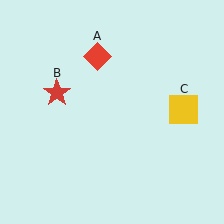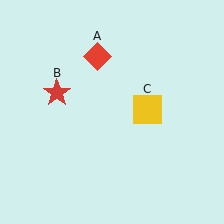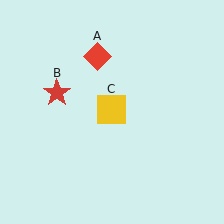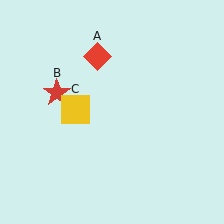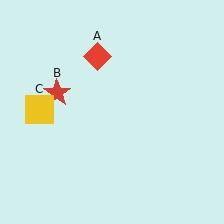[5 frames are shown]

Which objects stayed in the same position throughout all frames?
Red diamond (object A) and red star (object B) remained stationary.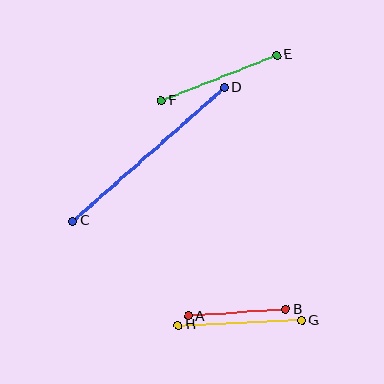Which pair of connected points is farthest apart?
Points C and D are farthest apart.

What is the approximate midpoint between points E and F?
The midpoint is at approximately (219, 78) pixels.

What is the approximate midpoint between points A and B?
The midpoint is at approximately (237, 313) pixels.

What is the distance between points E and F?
The distance is approximately 124 pixels.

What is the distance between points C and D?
The distance is approximately 202 pixels.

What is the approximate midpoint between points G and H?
The midpoint is at approximately (240, 323) pixels.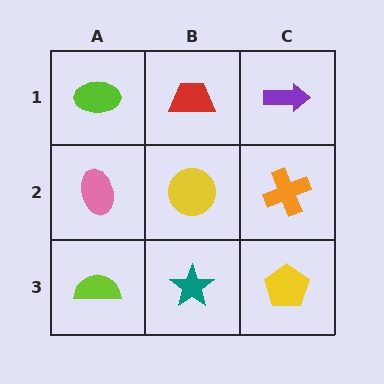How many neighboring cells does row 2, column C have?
3.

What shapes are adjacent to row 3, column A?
A pink ellipse (row 2, column A), a teal star (row 3, column B).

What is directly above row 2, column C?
A purple arrow.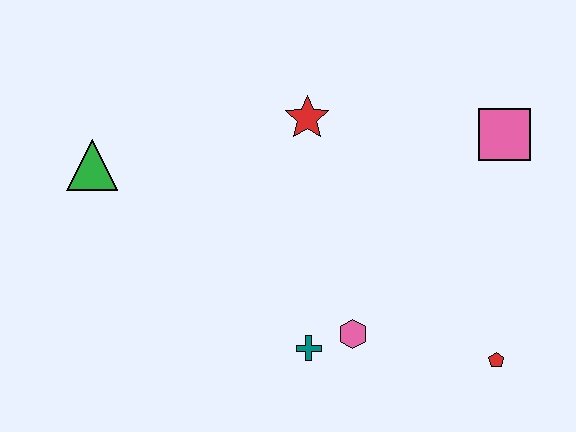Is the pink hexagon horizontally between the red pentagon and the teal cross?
Yes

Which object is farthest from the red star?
The red pentagon is farthest from the red star.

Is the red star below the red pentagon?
No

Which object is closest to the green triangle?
The red star is closest to the green triangle.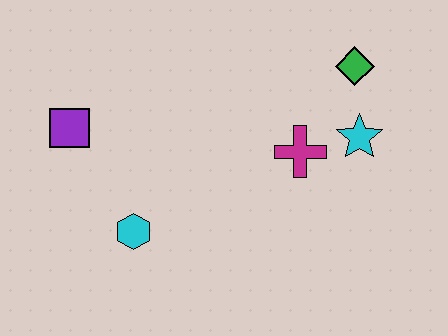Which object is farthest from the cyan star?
The purple square is farthest from the cyan star.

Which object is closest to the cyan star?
The magenta cross is closest to the cyan star.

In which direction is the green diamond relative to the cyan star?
The green diamond is above the cyan star.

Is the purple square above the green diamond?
No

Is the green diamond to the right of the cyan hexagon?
Yes